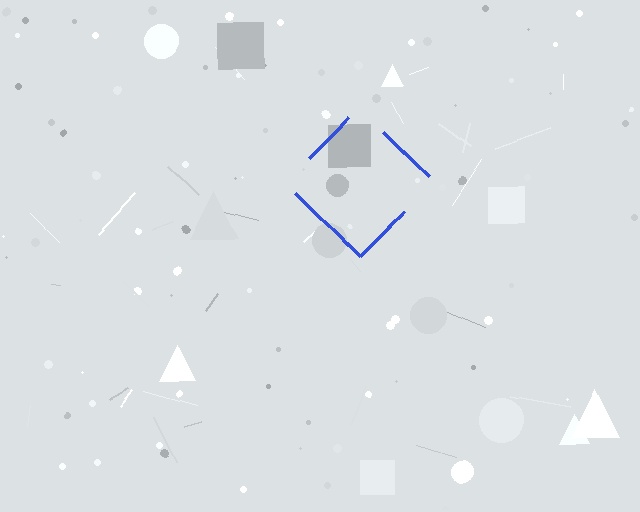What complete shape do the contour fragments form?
The contour fragments form a diamond.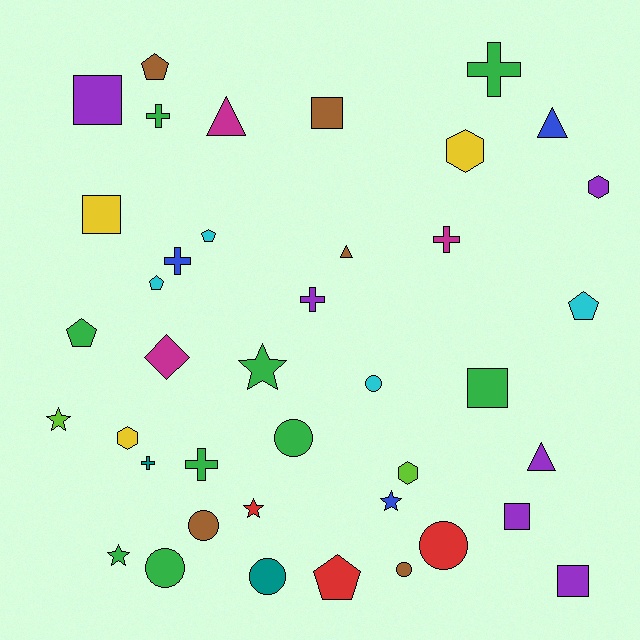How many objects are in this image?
There are 40 objects.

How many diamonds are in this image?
There is 1 diamond.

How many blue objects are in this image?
There are 3 blue objects.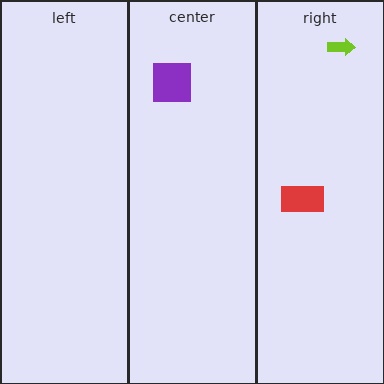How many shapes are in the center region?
1.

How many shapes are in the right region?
2.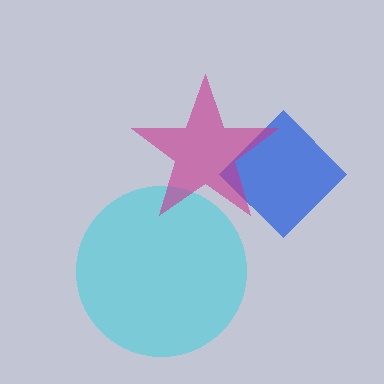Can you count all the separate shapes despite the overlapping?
Yes, there are 3 separate shapes.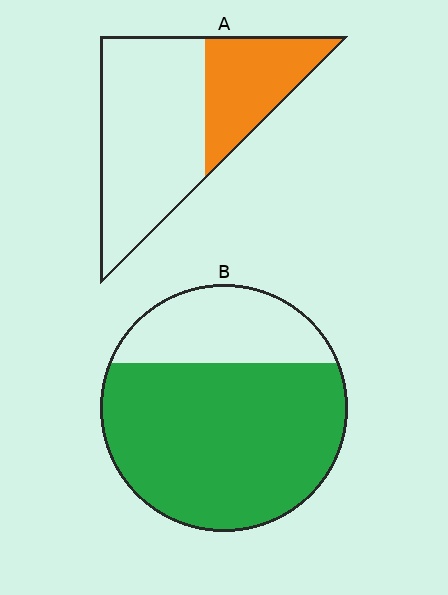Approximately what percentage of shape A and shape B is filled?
A is approximately 35% and B is approximately 75%.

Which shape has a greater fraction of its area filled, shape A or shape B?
Shape B.